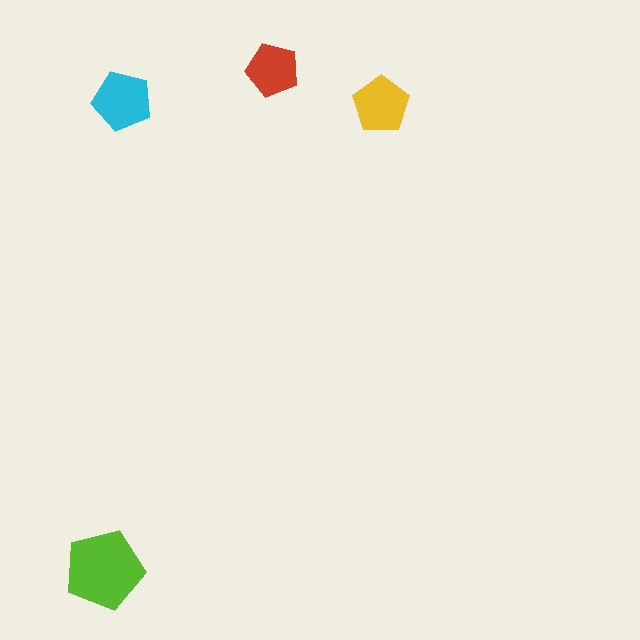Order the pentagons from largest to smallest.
the lime one, the cyan one, the yellow one, the red one.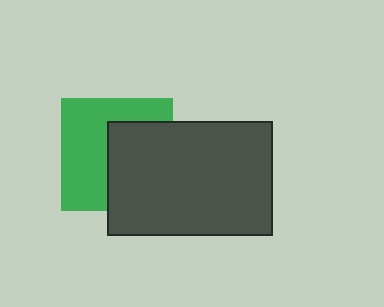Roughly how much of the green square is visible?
About half of it is visible (roughly 53%).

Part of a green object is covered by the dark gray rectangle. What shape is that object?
It is a square.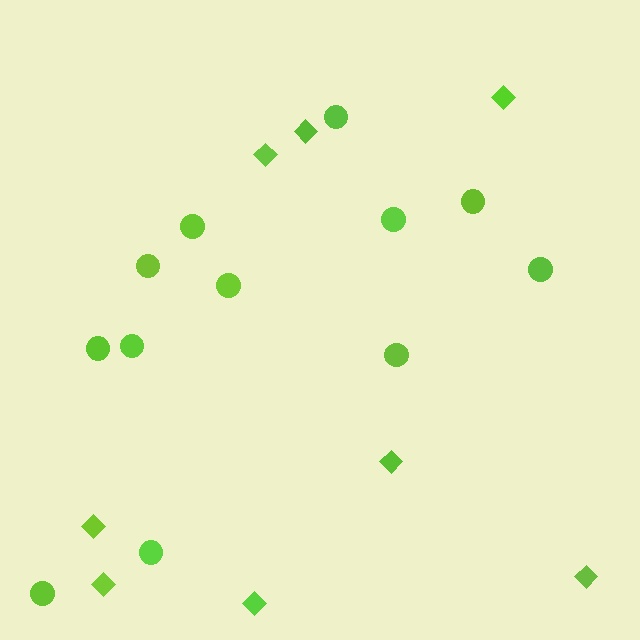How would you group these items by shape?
There are 2 groups: one group of circles (12) and one group of diamonds (8).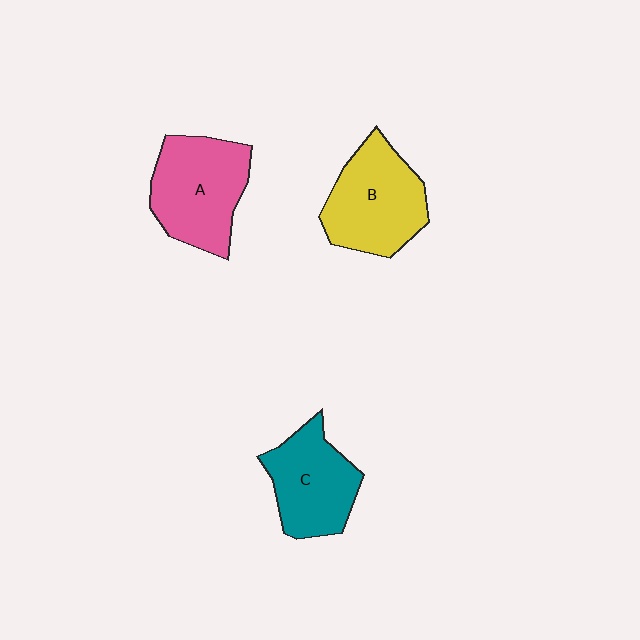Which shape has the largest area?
Shape A (pink).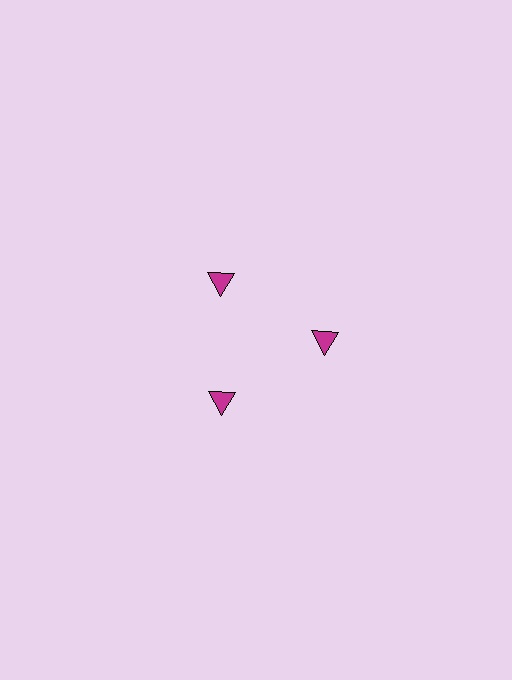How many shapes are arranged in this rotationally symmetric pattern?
There are 3 shapes, arranged in 3 groups of 1.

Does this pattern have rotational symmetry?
Yes, this pattern has 3-fold rotational symmetry. It looks the same after rotating 120 degrees around the center.